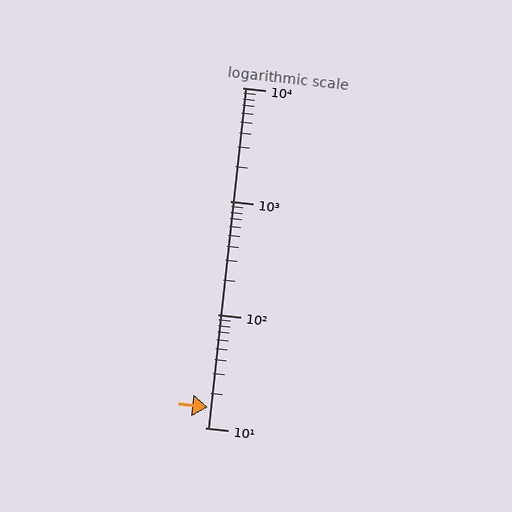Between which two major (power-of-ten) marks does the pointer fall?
The pointer is between 10 and 100.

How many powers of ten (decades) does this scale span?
The scale spans 3 decades, from 10 to 10000.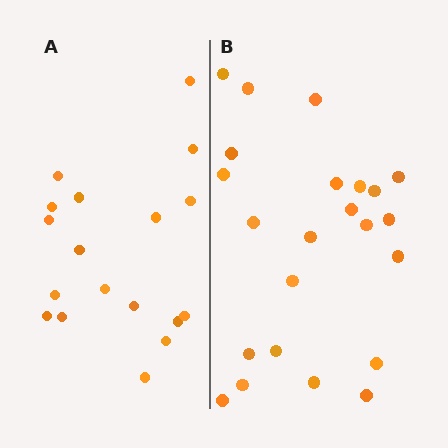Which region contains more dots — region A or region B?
Region B (the right region) has more dots.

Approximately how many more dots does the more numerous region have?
Region B has about 5 more dots than region A.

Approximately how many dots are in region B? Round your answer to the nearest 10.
About 20 dots. (The exact count is 23, which rounds to 20.)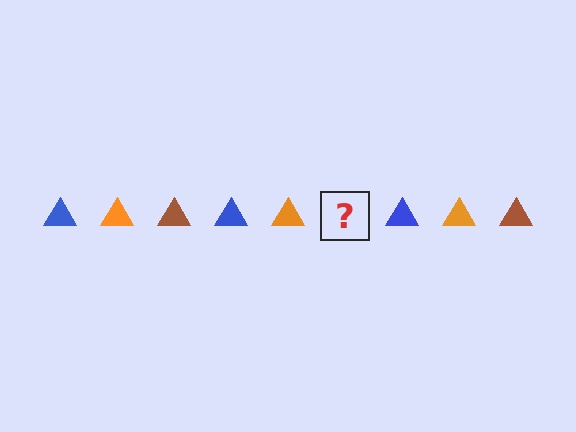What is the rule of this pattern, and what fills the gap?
The rule is that the pattern cycles through blue, orange, brown triangles. The gap should be filled with a brown triangle.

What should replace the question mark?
The question mark should be replaced with a brown triangle.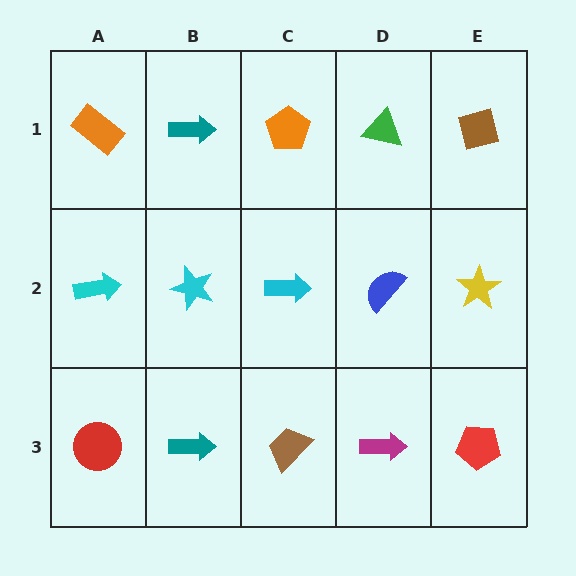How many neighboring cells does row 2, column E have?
3.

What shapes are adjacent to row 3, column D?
A blue semicircle (row 2, column D), a brown trapezoid (row 3, column C), a red pentagon (row 3, column E).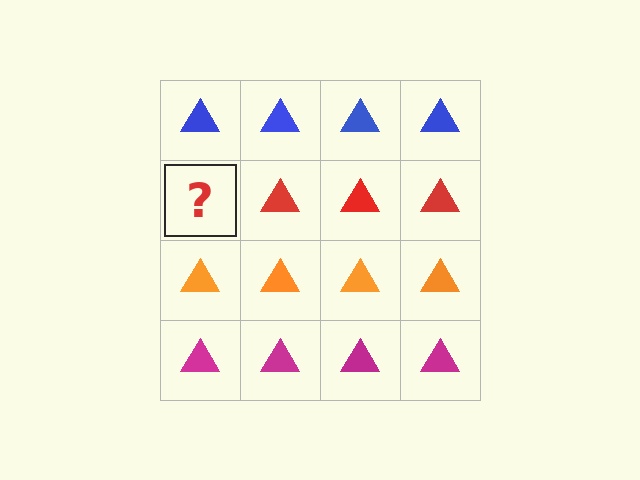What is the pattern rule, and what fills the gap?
The rule is that each row has a consistent color. The gap should be filled with a red triangle.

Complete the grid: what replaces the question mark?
The question mark should be replaced with a red triangle.